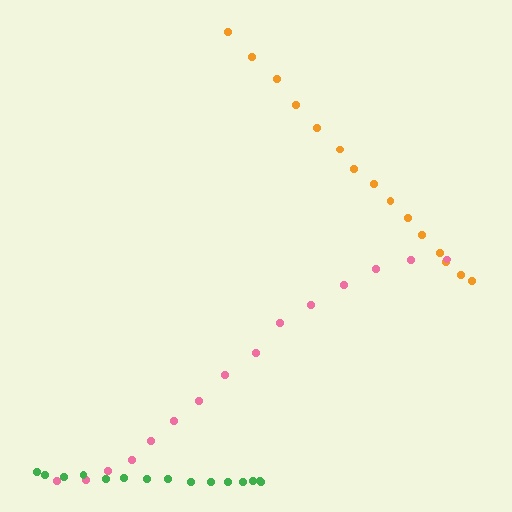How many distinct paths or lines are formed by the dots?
There are 3 distinct paths.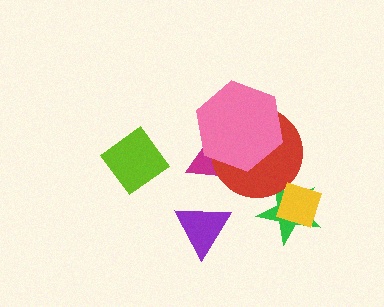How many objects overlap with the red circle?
3 objects overlap with the red circle.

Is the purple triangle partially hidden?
No, no other shape covers it.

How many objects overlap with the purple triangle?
0 objects overlap with the purple triangle.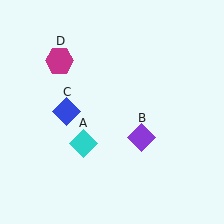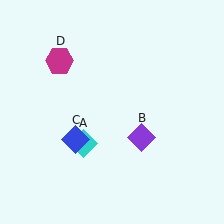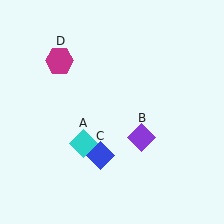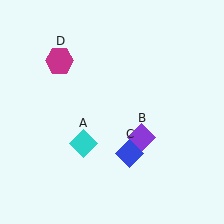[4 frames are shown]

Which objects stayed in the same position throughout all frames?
Cyan diamond (object A) and purple diamond (object B) and magenta hexagon (object D) remained stationary.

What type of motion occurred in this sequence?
The blue diamond (object C) rotated counterclockwise around the center of the scene.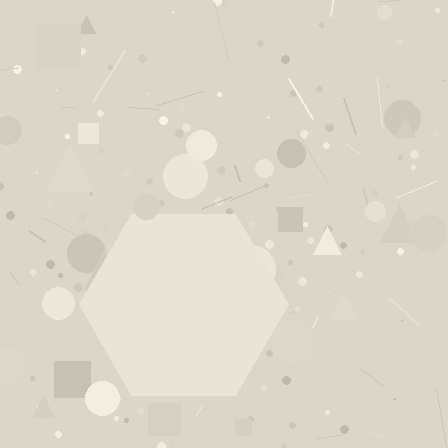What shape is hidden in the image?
A hexagon is hidden in the image.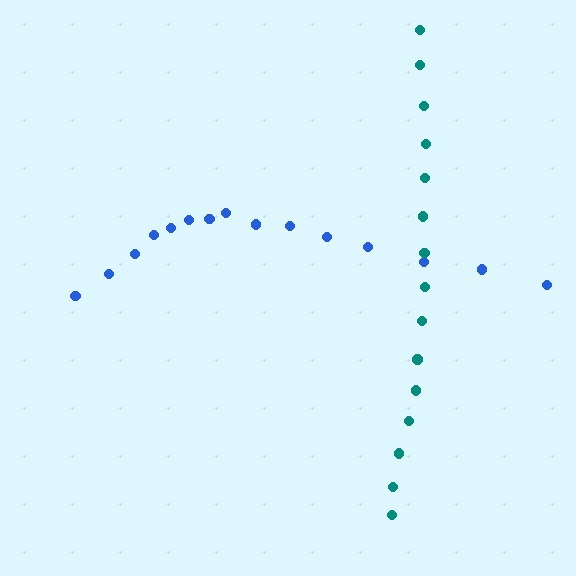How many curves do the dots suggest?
There are 2 distinct paths.